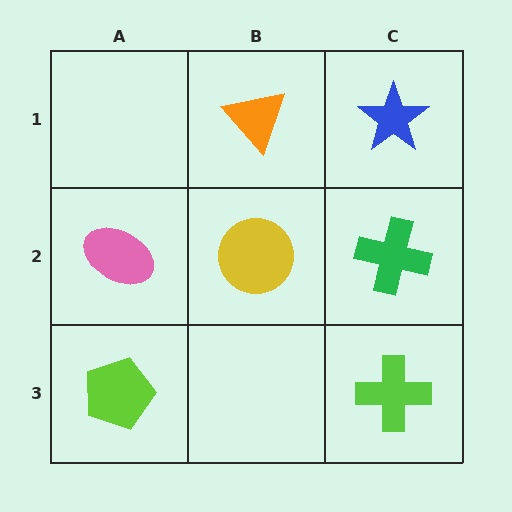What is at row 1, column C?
A blue star.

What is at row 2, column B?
A yellow circle.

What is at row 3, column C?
A lime cross.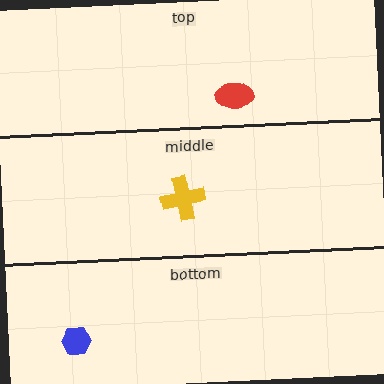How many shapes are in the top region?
1.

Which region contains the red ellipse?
The top region.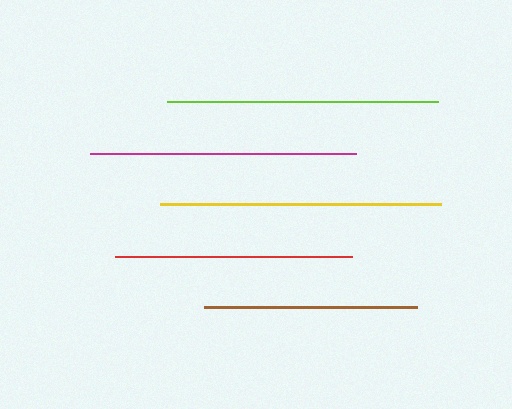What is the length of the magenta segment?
The magenta segment is approximately 267 pixels long.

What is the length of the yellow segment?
The yellow segment is approximately 281 pixels long.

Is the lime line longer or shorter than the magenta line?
The lime line is longer than the magenta line.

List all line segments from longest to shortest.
From longest to shortest: yellow, lime, magenta, red, brown.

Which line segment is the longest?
The yellow line is the longest at approximately 281 pixels.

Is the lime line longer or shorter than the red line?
The lime line is longer than the red line.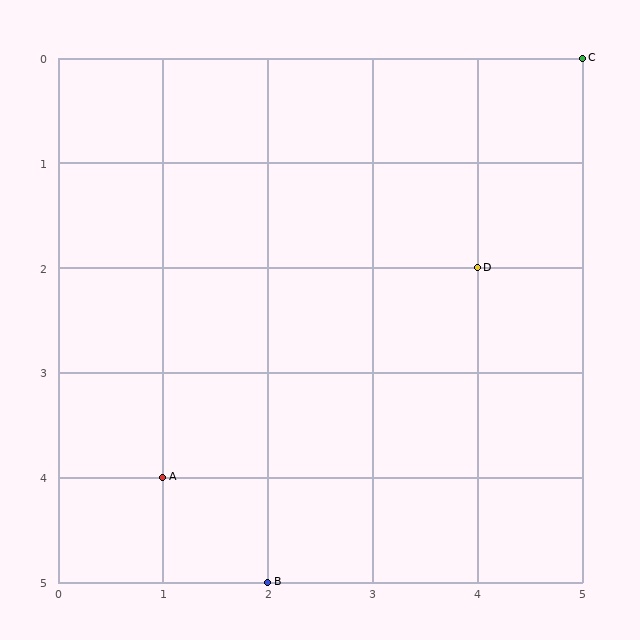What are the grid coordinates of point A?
Point A is at grid coordinates (1, 4).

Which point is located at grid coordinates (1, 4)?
Point A is at (1, 4).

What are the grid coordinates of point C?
Point C is at grid coordinates (5, 0).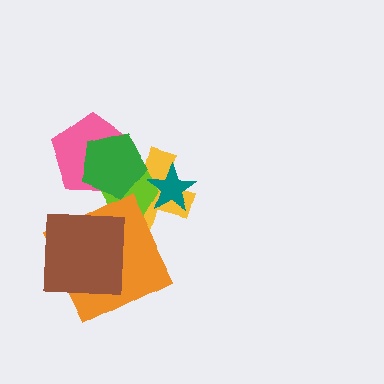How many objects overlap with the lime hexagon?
4 objects overlap with the lime hexagon.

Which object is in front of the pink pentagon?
The green pentagon is in front of the pink pentagon.